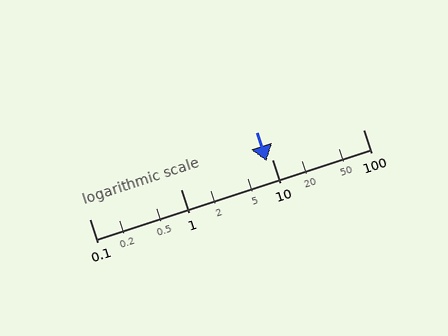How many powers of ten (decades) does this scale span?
The scale spans 3 decades, from 0.1 to 100.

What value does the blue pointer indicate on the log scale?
The pointer indicates approximately 8.8.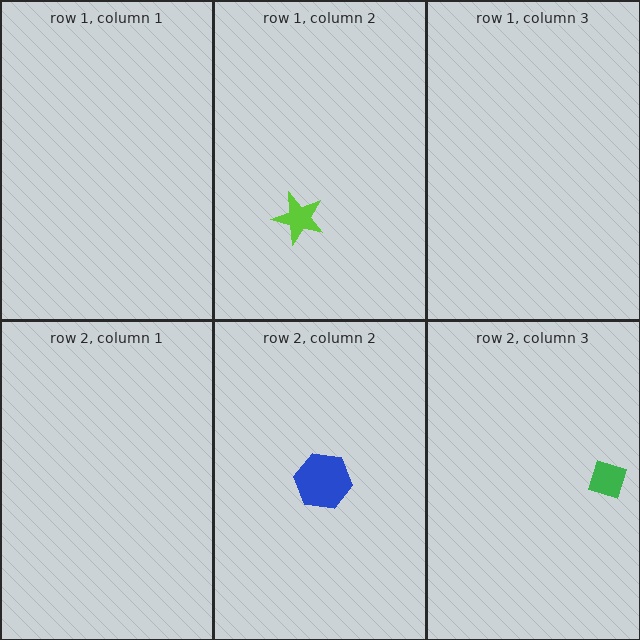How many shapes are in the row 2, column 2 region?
1.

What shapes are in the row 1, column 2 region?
The lime star.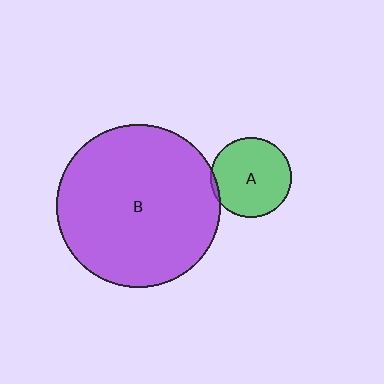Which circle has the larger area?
Circle B (purple).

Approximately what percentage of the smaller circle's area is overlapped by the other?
Approximately 5%.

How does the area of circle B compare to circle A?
Approximately 4.1 times.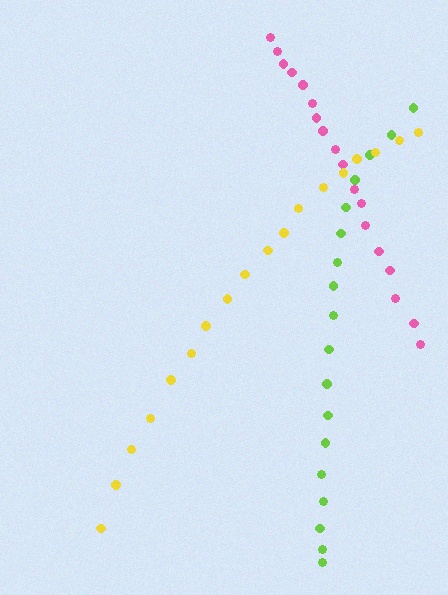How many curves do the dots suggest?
There are 3 distinct paths.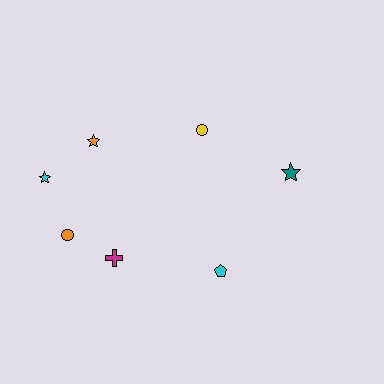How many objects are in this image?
There are 7 objects.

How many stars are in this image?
There are 3 stars.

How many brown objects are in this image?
There are no brown objects.